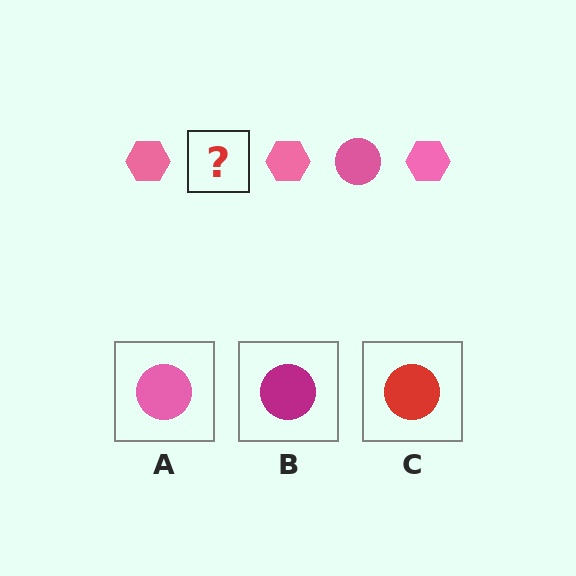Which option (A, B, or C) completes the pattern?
A.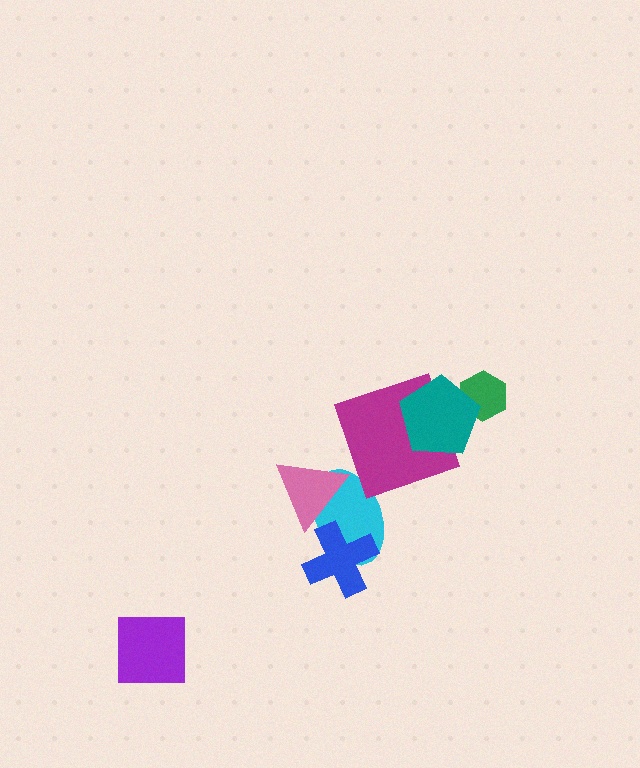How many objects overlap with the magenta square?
1 object overlaps with the magenta square.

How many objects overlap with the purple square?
0 objects overlap with the purple square.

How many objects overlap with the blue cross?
1 object overlaps with the blue cross.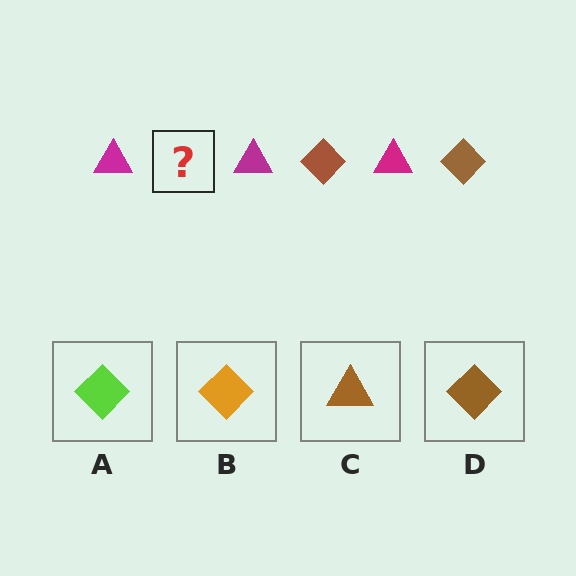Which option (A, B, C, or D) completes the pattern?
D.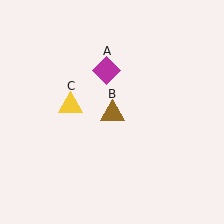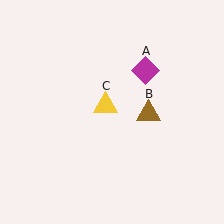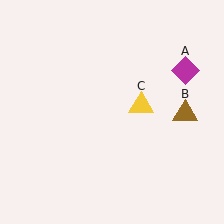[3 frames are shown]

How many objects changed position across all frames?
3 objects changed position: magenta diamond (object A), brown triangle (object B), yellow triangle (object C).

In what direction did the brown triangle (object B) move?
The brown triangle (object B) moved right.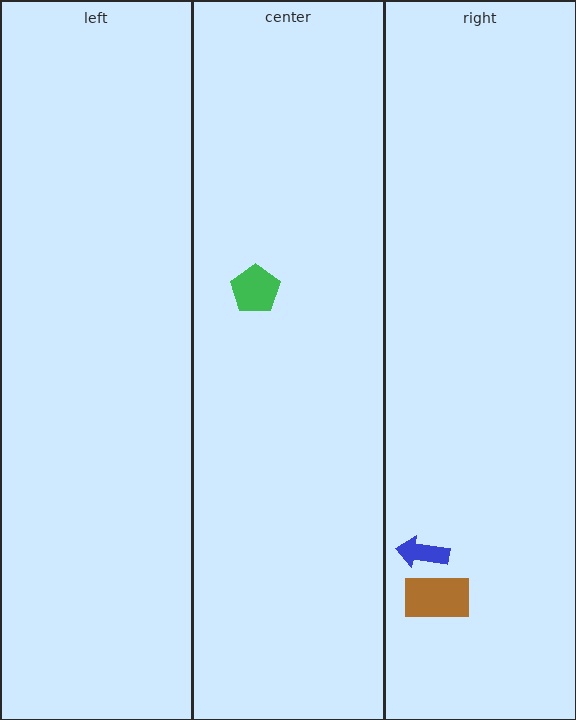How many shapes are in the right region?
2.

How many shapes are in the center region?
1.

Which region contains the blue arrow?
The right region.